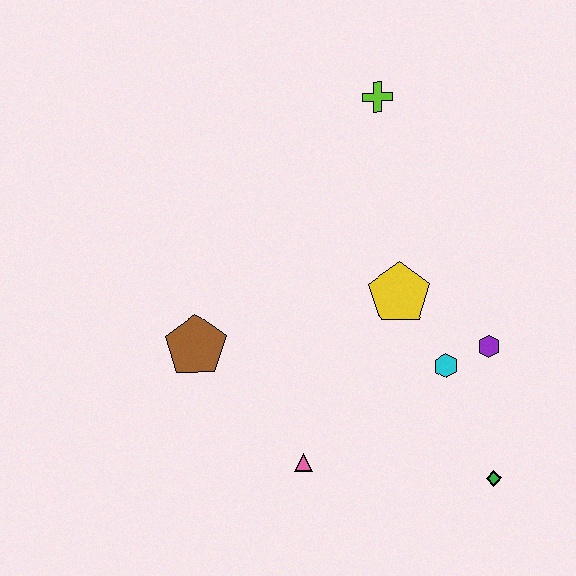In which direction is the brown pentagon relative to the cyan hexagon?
The brown pentagon is to the left of the cyan hexagon.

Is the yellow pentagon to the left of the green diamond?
Yes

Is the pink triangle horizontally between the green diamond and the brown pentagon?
Yes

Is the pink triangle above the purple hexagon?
No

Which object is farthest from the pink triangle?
The lime cross is farthest from the pink triangle.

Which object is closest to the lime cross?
The yellow pentagon is closest to the lime cross.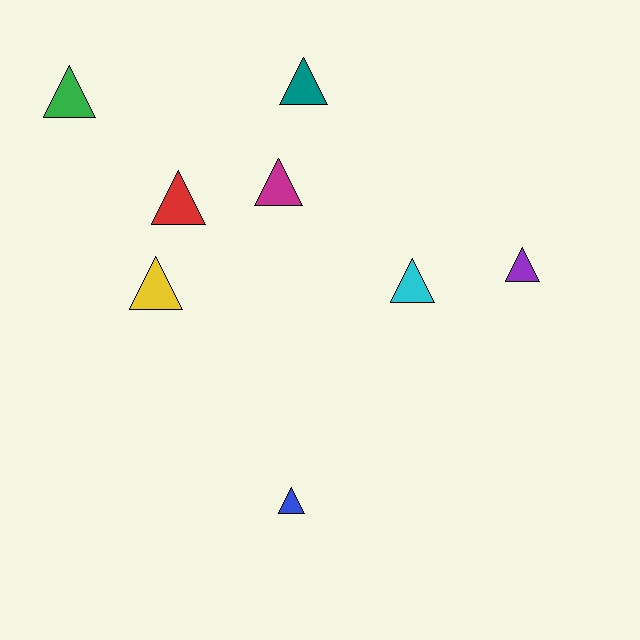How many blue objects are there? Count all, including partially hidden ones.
There is 1 blue object.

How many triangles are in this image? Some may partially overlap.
There are 8 triangles.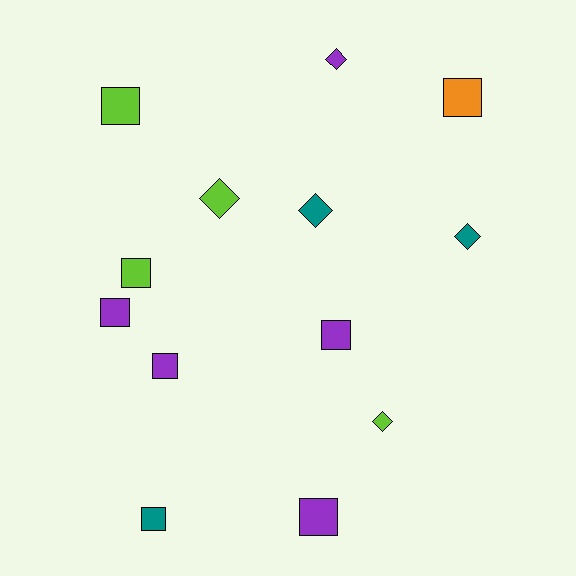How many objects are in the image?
There are 13 objects.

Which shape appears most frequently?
Square, with 8 objects.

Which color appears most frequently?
Purple, with 5 objects.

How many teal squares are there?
There is 1 teal square.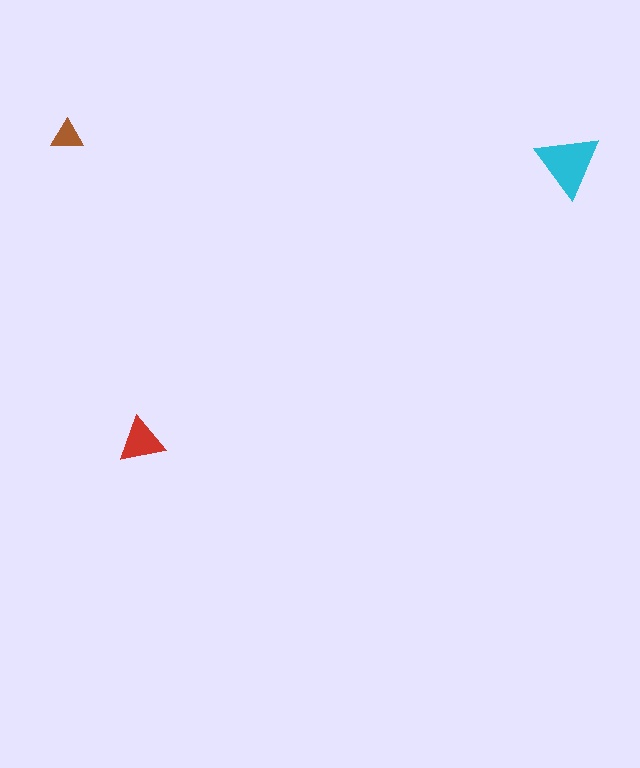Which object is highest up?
The brown triangle is topmost.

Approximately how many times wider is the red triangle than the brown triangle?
About 1.5 times wider.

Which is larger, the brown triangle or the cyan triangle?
The cyan one.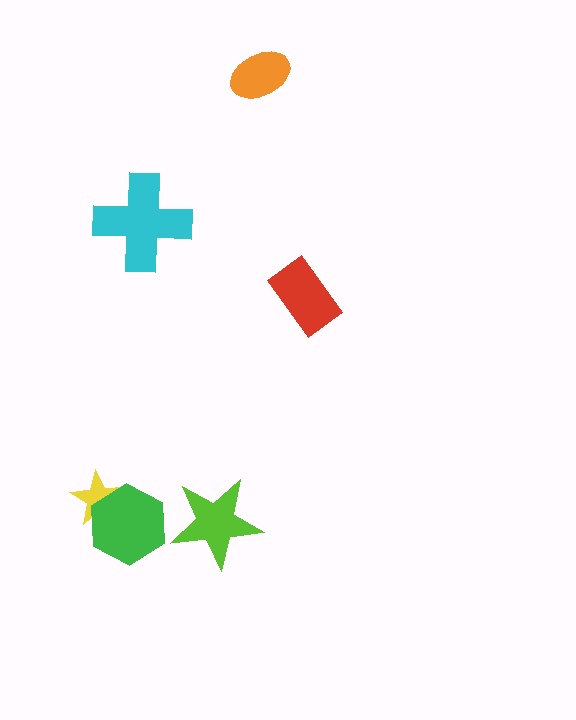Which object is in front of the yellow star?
The green hexagon is in front of the yellow star.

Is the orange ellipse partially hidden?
No, no other shape covers it.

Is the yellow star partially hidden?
Yes, it is partially covered by another shape.